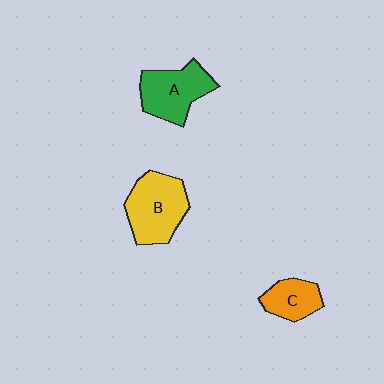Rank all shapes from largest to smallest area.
From largest to smallest: B (yellow), A (green), C (orange).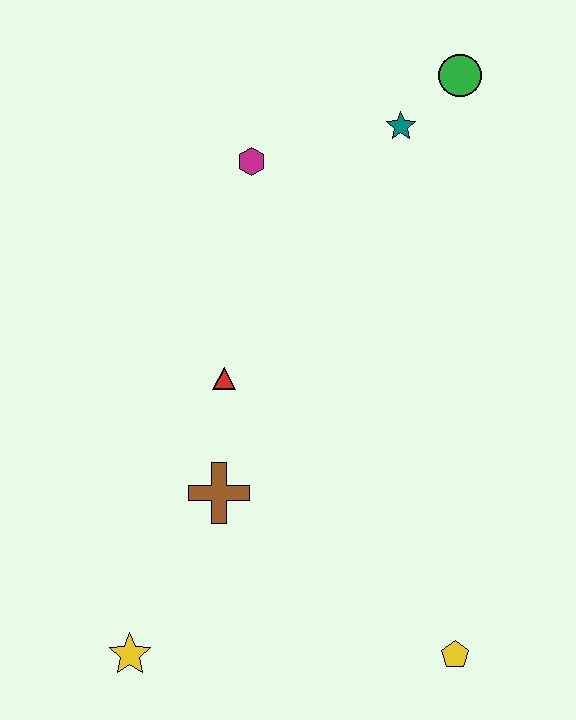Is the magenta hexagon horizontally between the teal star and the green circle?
No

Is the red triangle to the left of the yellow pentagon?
Yes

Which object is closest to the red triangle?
The brown cross is closest to the red triangle.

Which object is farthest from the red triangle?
The green circle is farthest from the red triangle.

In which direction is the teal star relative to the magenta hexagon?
The teal star is to the right of the magenta hexagon.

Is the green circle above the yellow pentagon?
Yes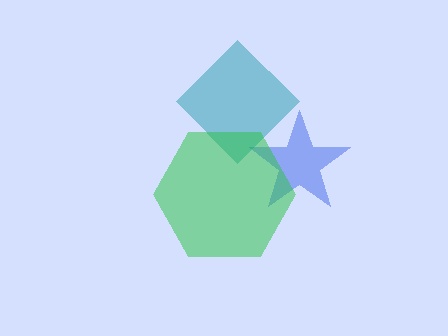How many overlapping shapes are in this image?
There are 3 overlapping shapes in the image.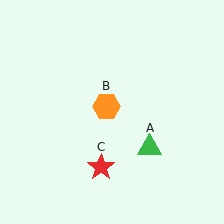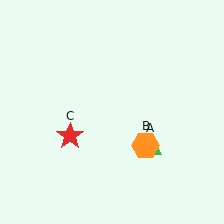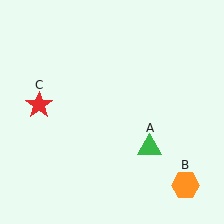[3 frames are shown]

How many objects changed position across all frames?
2 objects changed position: orange hexagon (object B), red star (object C).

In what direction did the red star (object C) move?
The red star (object C) moved up and to the left.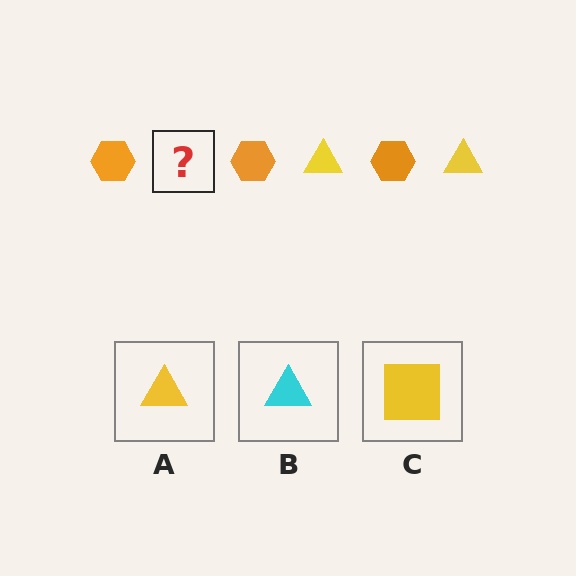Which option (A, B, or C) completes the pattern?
A.